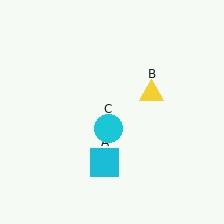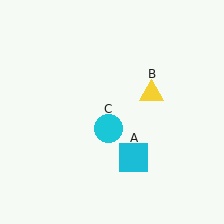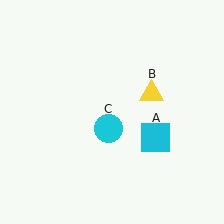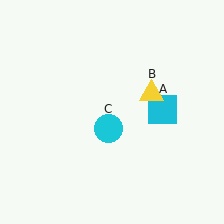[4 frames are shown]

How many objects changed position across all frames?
1 object changed position: cyan square (object A).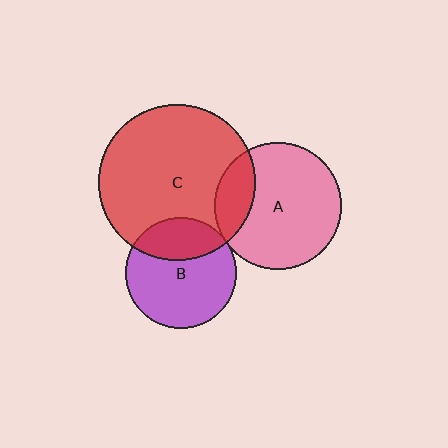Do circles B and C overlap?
Yes.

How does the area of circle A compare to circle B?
Approximately 1.3 times.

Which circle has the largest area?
Circle C (red).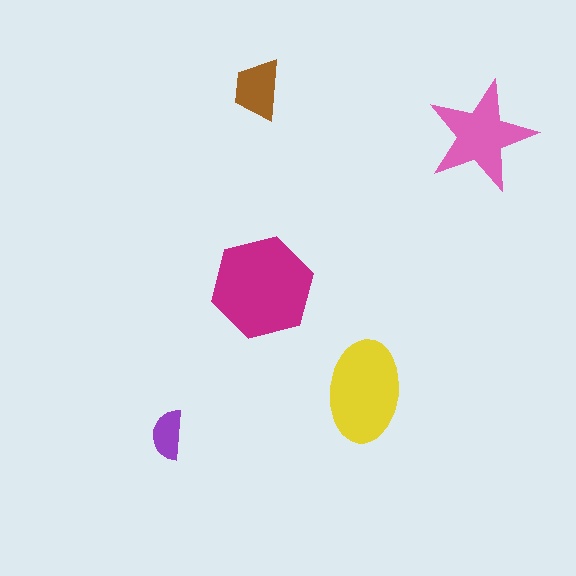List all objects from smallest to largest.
The purple semicircle, the brown trapezoid, the pink star, the yellow ellipse, the magenta hexagon.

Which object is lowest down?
The purple semicircle is bottommost.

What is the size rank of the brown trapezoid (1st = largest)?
4th.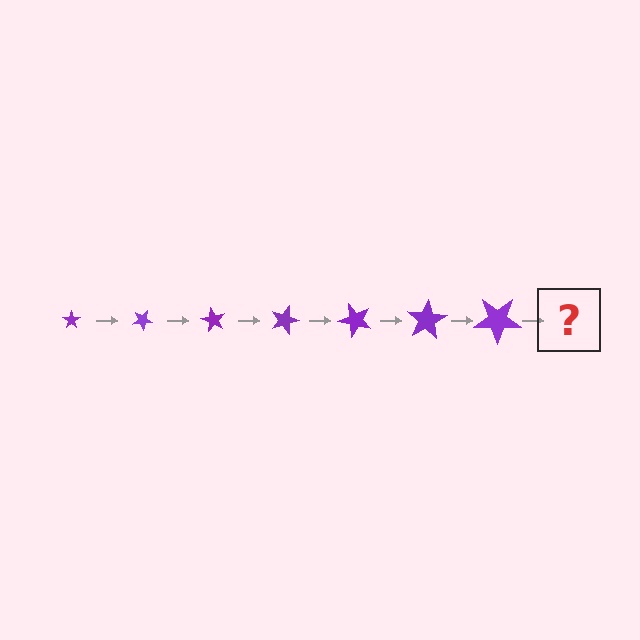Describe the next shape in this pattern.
It should be a star, larger than the previous one and rotated 210 degrees from the start.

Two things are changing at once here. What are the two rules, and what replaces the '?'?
The two rules are that the star grows larger each step and it rotates 30 degrees each step. The '?' should be a star, larger than the previous one and rotated 210 degrees from the start.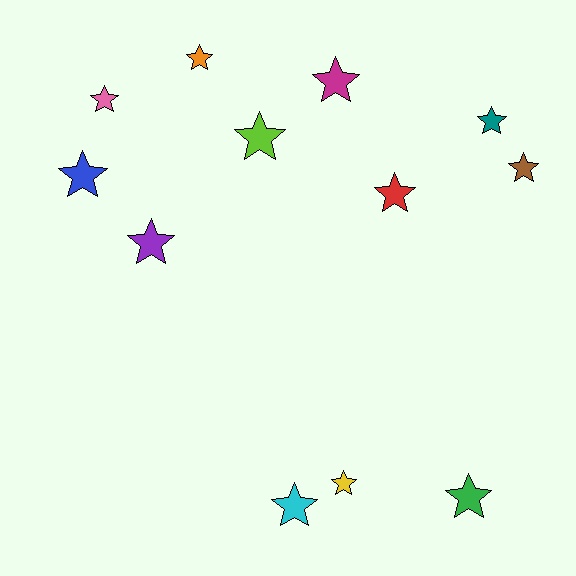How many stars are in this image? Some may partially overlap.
There are 12 stars.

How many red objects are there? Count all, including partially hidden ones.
There is 1 red object.